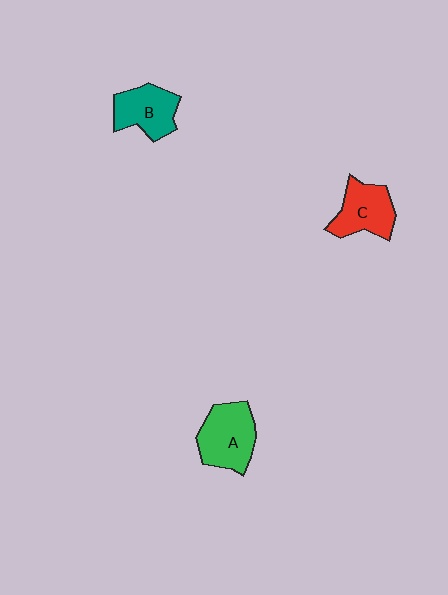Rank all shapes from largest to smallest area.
From largest to smallest: A (green), C (red), B (teal).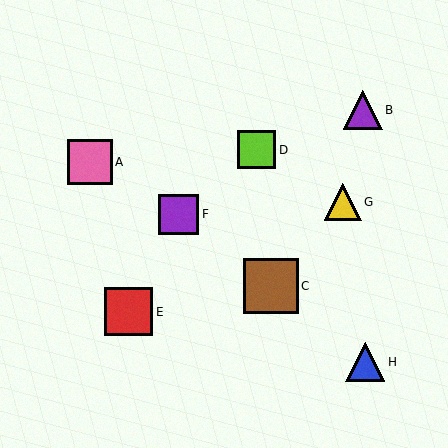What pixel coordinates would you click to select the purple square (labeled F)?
Click at (179, 214) to select the purple square F.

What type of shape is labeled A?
Shape A is a pink square.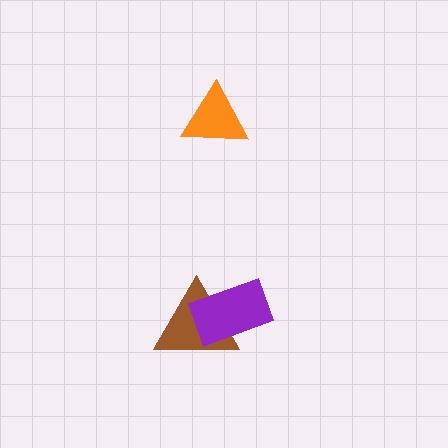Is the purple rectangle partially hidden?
No, no other shape covers it.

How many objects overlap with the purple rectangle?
1 object overlaps with the purple rectangle.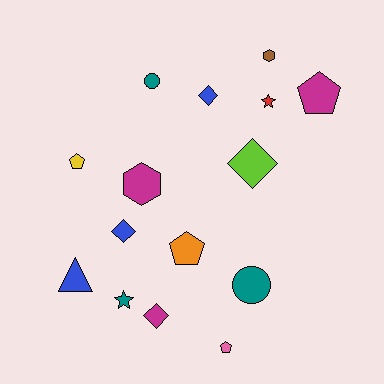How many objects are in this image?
There are 15 objects.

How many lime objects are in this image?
There is 1 lime object.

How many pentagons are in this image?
There are 4 pentagons.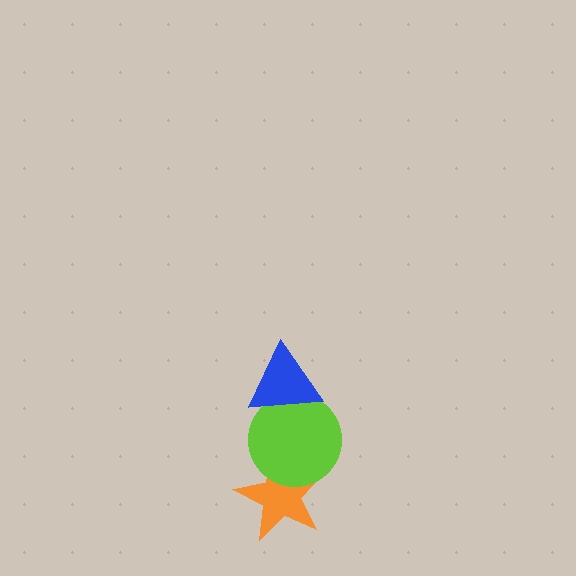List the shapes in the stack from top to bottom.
From top to bottom: the blue triangle, the lime circle, the orange star.